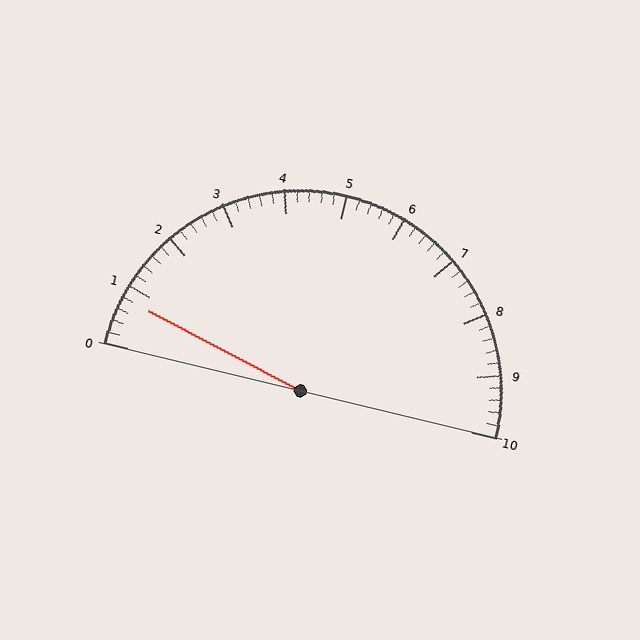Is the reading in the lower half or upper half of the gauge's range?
The reading is in the lower half of the range (0 to 10).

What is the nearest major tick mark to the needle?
The nearest major tick mark is 1.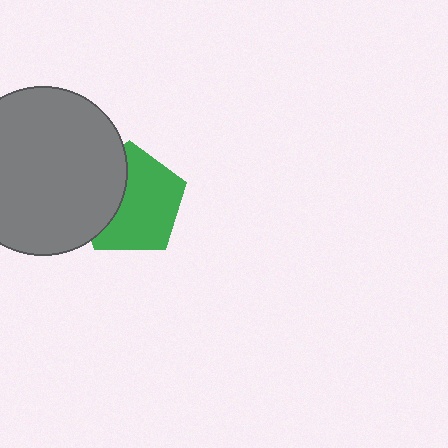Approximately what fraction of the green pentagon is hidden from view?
Roughly 35% of the green pentagon is hidden behind the gray circle.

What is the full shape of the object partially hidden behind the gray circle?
The partially hidden object is a green pentagon.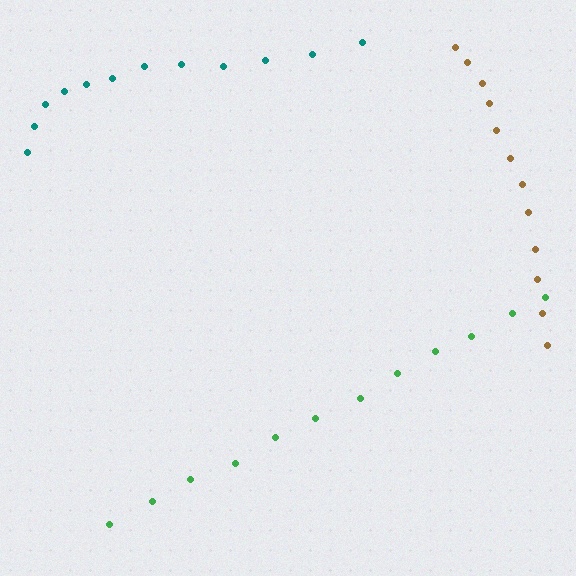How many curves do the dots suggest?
There are 3 distinct paths.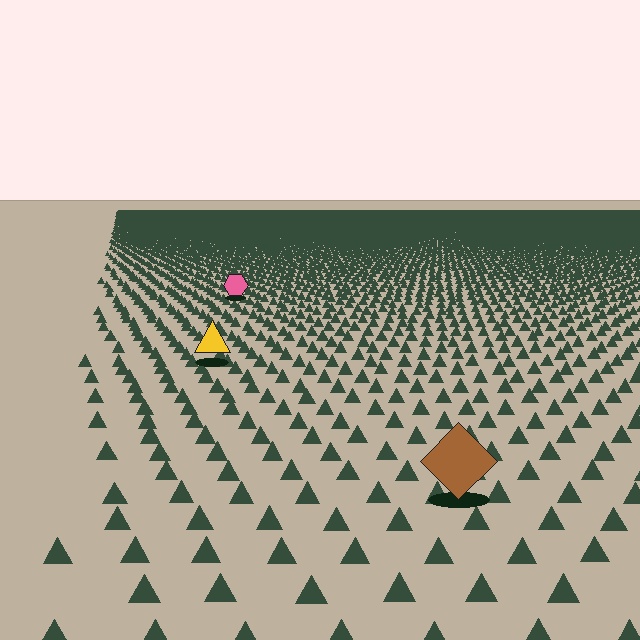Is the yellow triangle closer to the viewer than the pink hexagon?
Yes. The yellow triangle is closer — you can tell from the texture gradient: the ground texture is coarser near it.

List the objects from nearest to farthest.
From nearest to farthest: the brown diamond, the yellow triangle, the pink hexagon.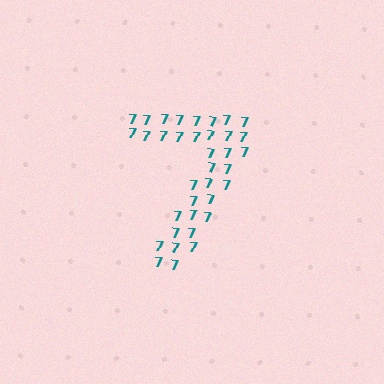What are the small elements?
The small elements are digit 7's.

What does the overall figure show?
The overall figure shows the digit 7.